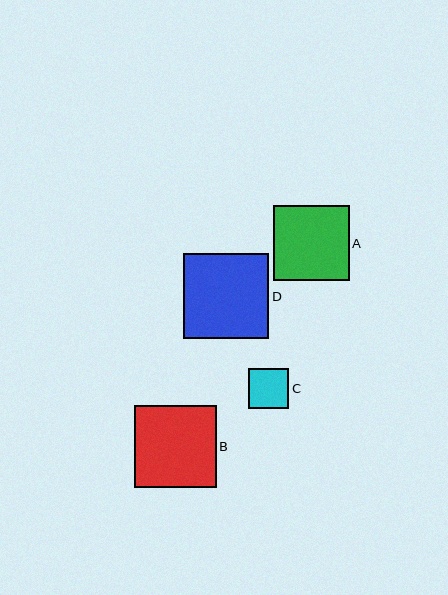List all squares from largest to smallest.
From largest to smallest: D, B, A, C.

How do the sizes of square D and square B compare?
Square D and square B are approximately the same size.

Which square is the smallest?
Square C is the smallest with a size of approximately 41 pixels.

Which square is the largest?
Square D is the largest with a size of approximately 85 pixels.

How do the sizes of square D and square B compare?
Square D and square B are approximately the same size.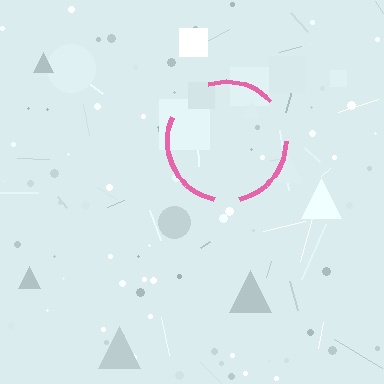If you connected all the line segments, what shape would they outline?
They would outline a circle.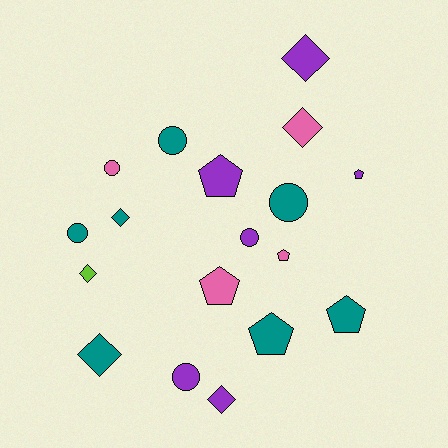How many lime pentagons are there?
There are no lime pentagons.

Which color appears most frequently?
Teal, with 7 objects.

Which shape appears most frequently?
Diamond, with 6 objects.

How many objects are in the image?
There are 18 objects.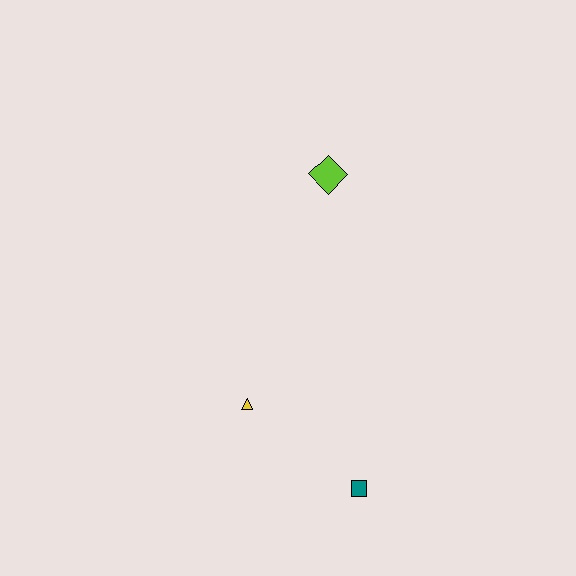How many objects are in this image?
There are 3 objects.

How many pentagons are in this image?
There are no pentagons.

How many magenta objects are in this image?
There are no magenta objects.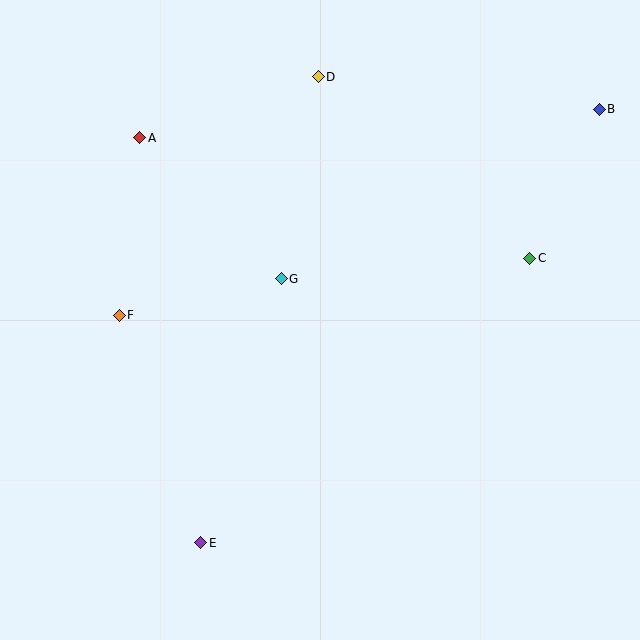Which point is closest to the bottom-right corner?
Point C is closest to the bottom-right corner.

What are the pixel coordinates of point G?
Point G is at (281, 279).